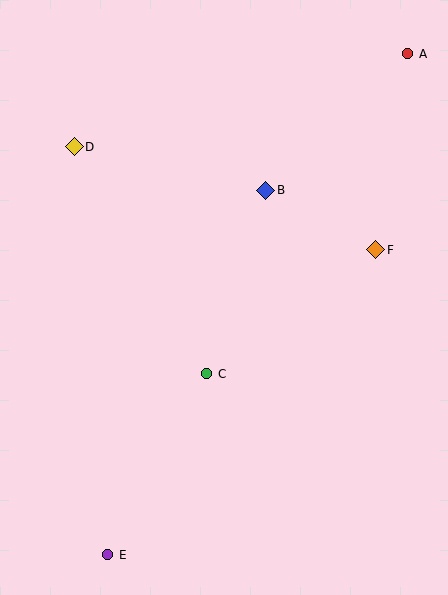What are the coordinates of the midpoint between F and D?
The midpoint between F and D is at (225, 198).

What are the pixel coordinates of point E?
Point E is at (108, 555).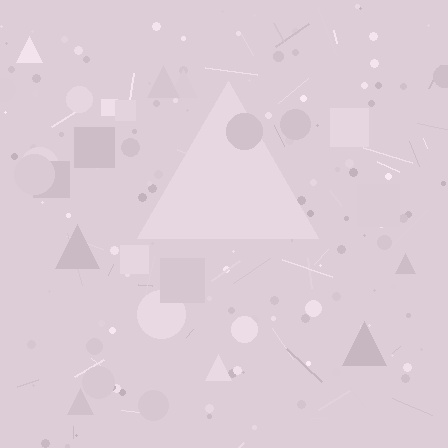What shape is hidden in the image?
A triangle is hidden in the image.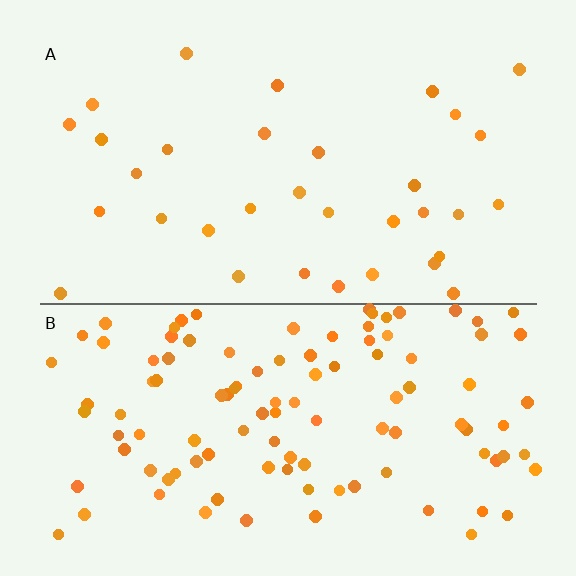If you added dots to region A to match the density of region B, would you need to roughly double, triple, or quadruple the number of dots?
Approximately triple.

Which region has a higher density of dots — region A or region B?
B (the bottom).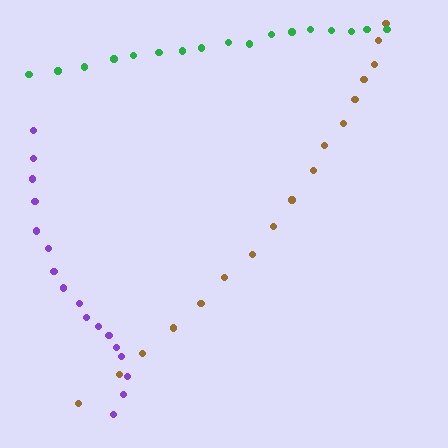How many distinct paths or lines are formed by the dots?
There are 3 distinct paths.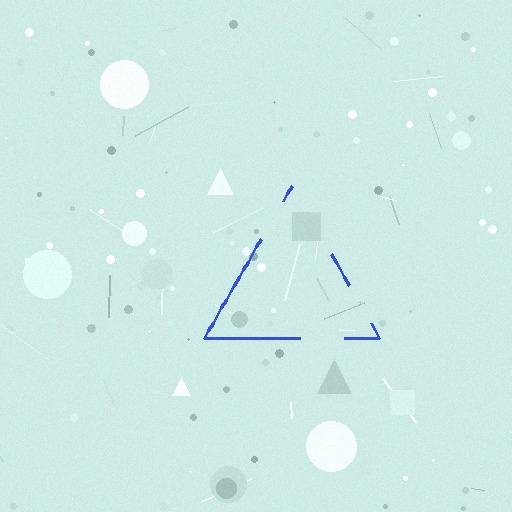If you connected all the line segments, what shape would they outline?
They would outline a triangle.